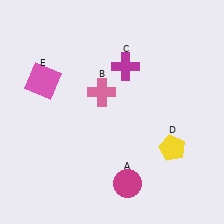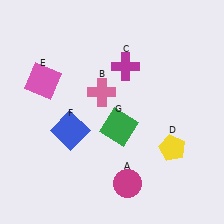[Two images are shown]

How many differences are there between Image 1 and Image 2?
There are 2 differences between the two images.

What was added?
A blue square (F), a green square (G) were added in Image 2.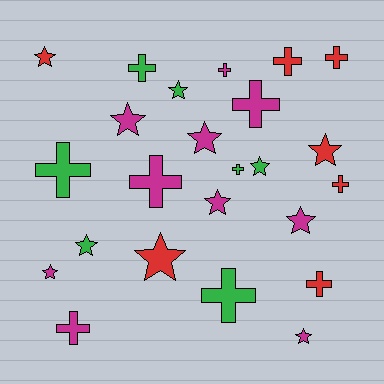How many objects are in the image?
There are 24 objects.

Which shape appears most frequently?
Cross, with 12 objects.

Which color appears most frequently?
Magenta, with 10 objects.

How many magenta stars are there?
There are 6 magenta stars.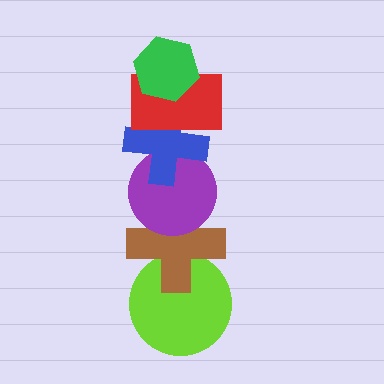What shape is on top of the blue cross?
The red rectangle is on top of the blue cross.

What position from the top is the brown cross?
The brown cross is 5th from the top.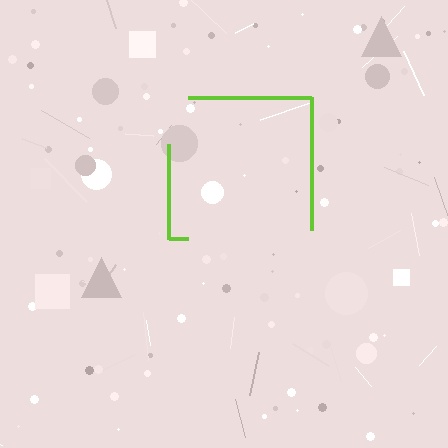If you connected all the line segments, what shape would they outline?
They would outline a square.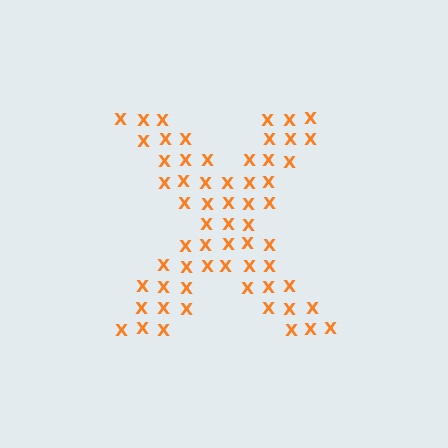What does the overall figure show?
The overall figure shows the letter X.